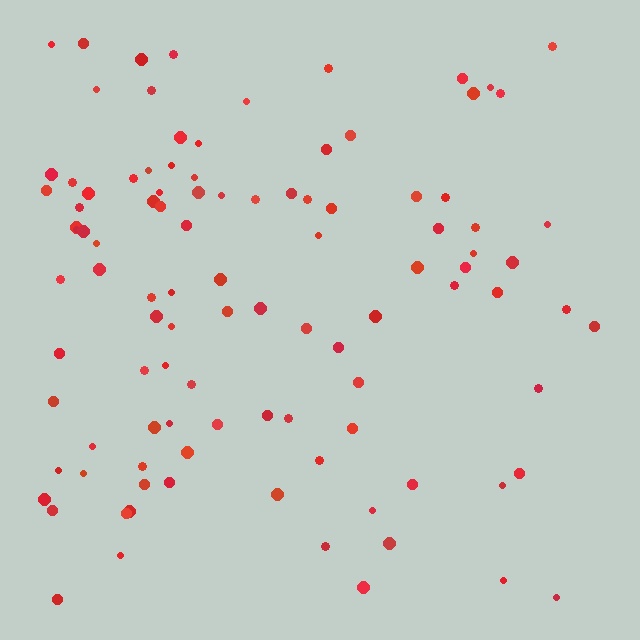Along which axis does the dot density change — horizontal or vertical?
Horizontal.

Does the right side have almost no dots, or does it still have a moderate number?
Still a moderate number, just noticeably fewer than the left.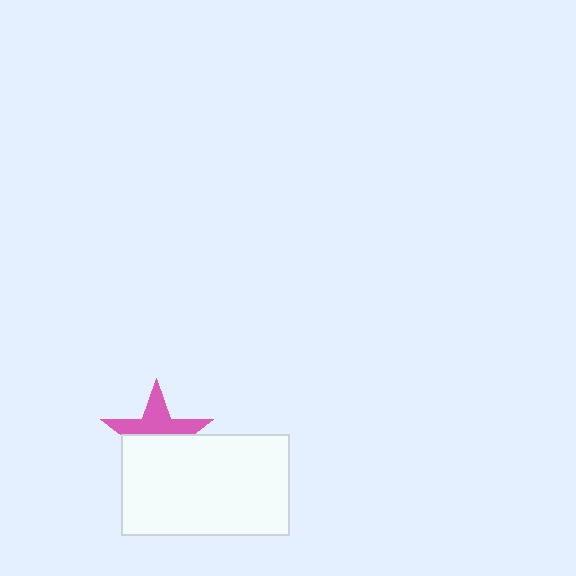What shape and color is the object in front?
The object in front is a white rectangle.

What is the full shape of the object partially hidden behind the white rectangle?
The partially hidden object is a pink star.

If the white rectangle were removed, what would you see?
You would see the complete pink star.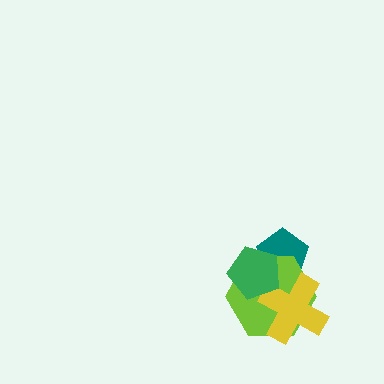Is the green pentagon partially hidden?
No, no other shape covers it.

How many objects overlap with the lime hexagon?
3 objects overlap with the lime hexagon.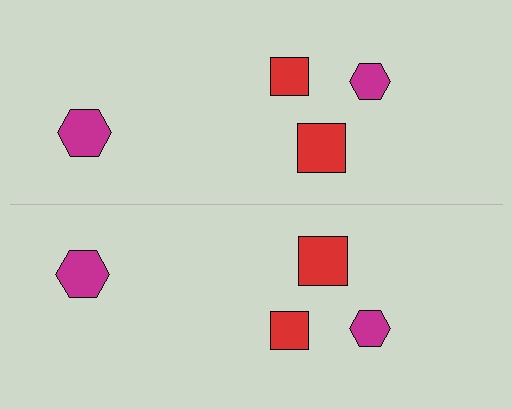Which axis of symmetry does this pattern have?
The pattern has a horizontal axis of symmetry running through the center of the image.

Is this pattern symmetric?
Yes, this pattern has bilateral (reflection) symmetry.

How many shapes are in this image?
There are 8 shapes in this image.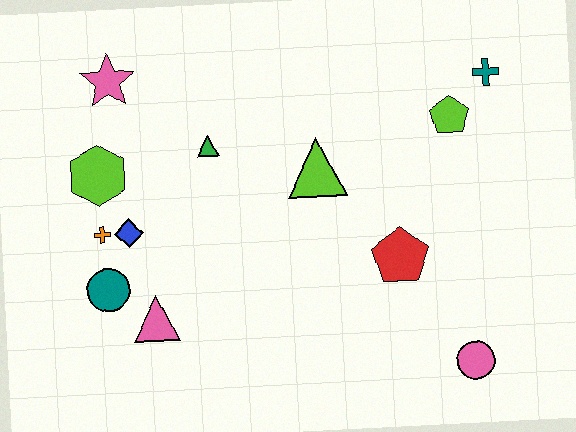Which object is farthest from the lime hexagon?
The pink circle is farthest from the lime hexagon.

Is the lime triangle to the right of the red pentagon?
No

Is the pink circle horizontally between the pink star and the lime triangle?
No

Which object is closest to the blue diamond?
The orange cross is closest to the blue diamond.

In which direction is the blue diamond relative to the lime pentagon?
The blue diamond is to the left of the lime pentagon.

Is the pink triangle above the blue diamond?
No